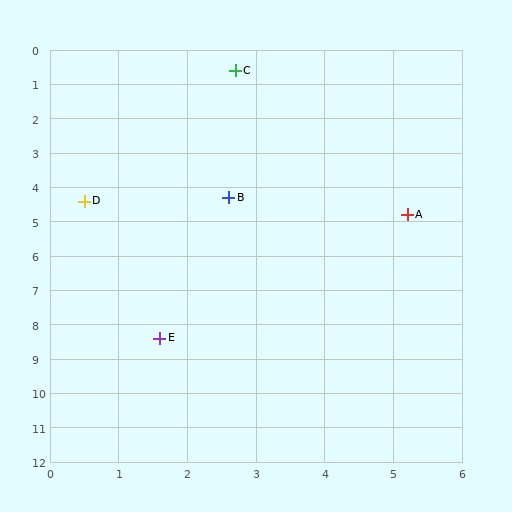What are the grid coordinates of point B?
Point B is at approximately (2.6, 4.3).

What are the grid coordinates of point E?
Point E is at approximately (1.6, 8.4).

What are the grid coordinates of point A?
Point A is at approximately (5.2, 4.8).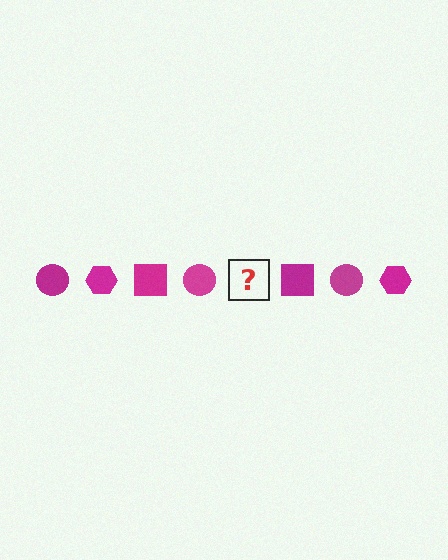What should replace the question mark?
The question mark should be replaced with a magenta hexagon.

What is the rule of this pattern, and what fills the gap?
The rule is that the pattern cycles through circle, hexagon, square shapes in magenta. The gap should be filled with a magenta hexagon.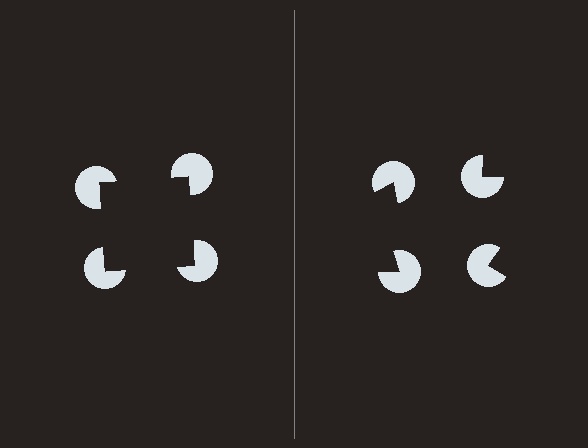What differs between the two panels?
The pac-man discs are positioned identically on both sides; only the wedge orientations differ. On the left they align to a square; on the right they are misaligned.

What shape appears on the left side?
An illusory square.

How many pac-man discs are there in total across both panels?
8 — 4 on each side.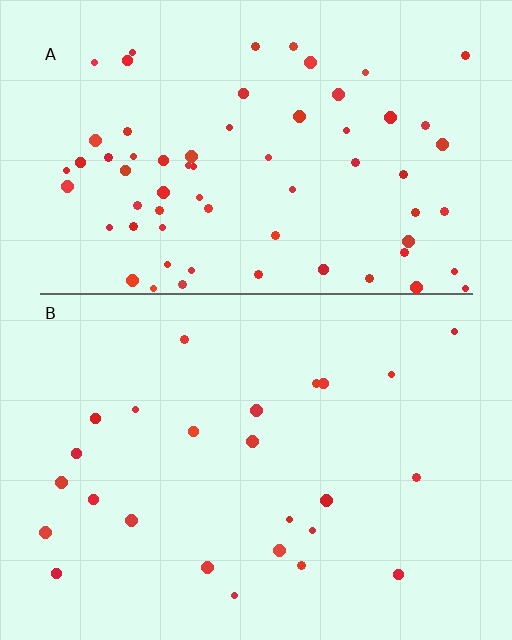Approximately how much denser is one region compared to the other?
Approximately 2.7× — region A over region B.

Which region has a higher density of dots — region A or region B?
A (the top).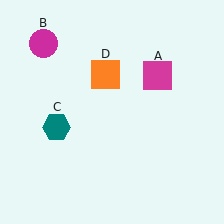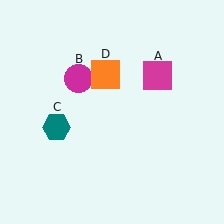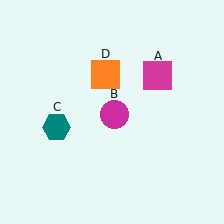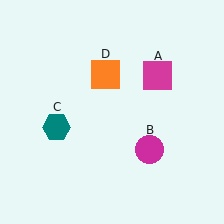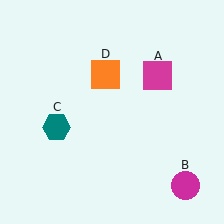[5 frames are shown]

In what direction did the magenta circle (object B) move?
The magenta circle (object B) moved down and to the right.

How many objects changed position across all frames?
1 object changed position: magenta circle (object B).